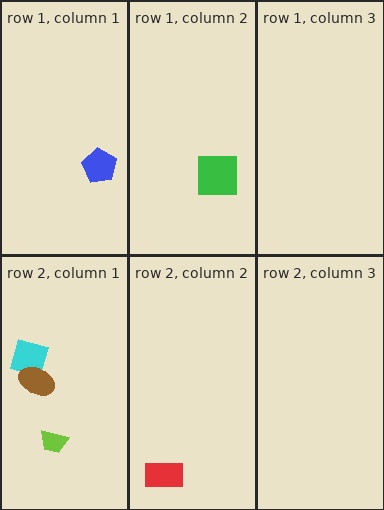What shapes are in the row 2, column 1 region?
The cyan diamond, the brown ellipse, the lime trapezoid.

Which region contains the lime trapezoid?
The row 2, column 1 region.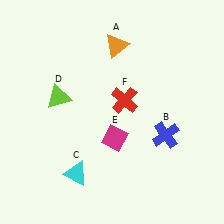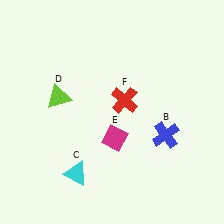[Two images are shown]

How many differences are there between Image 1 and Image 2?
There is 1 difference between the two images.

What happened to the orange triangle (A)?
The orange triangle (A) was removed in Image 2. It was in the top-right area of Image 1.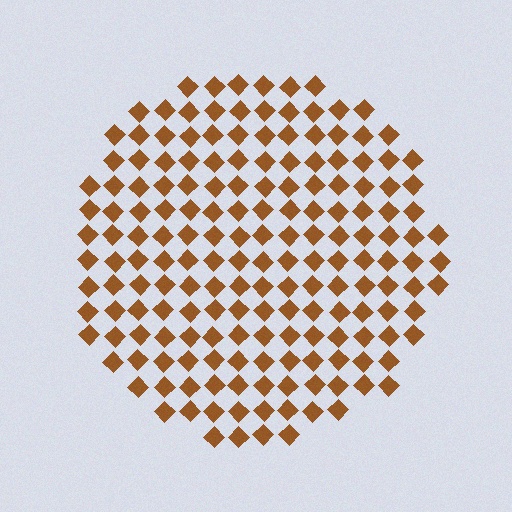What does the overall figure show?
The overall figure shows a circle.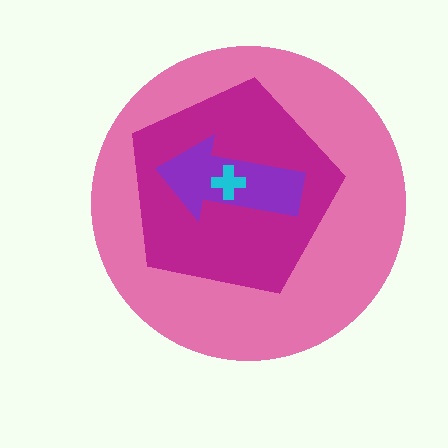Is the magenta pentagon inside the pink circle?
Yes.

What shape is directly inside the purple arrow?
The cyan cross.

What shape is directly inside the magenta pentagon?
The purple arrow.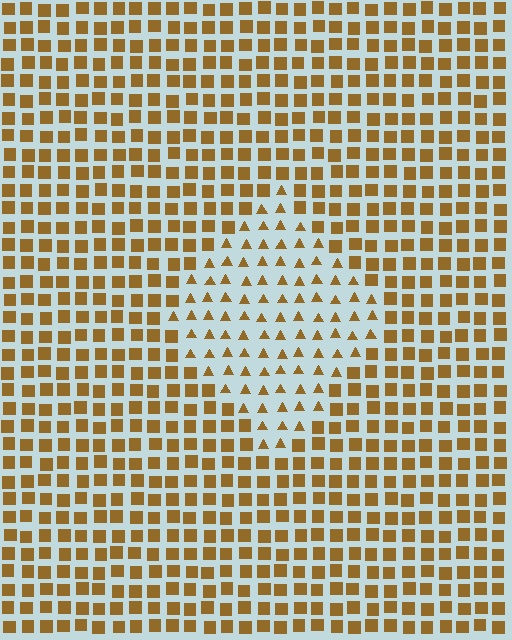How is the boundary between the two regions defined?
The boundary is defined by a change in element shape: triangles inside vs. squares outside. All elements share the same color and spacing.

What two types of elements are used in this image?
The image uses triangles inside the diamond region and squares outside it.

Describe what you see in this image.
The image is filled with small brown elements arranged in a uniform grid. A diamond-shaped region contains triangles, while the surrounding area contains squares. The boundary is defined purely by the change in element shape.